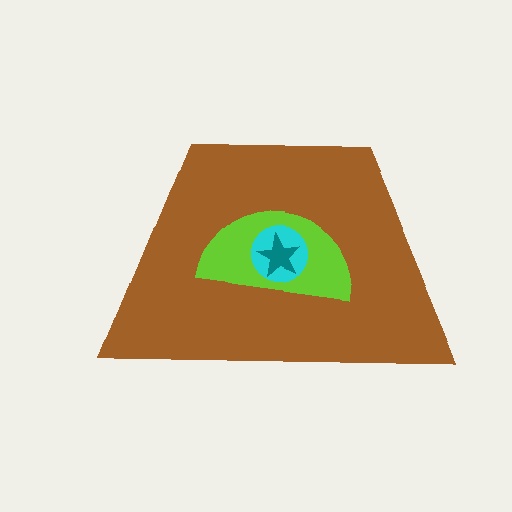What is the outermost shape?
The brown trapezoid.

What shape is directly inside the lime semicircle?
The cyan circle.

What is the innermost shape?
The teal star.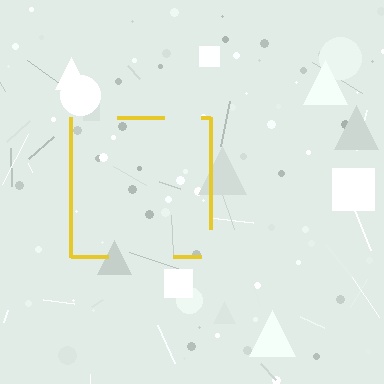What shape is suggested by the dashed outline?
The dashed outline suggests a square.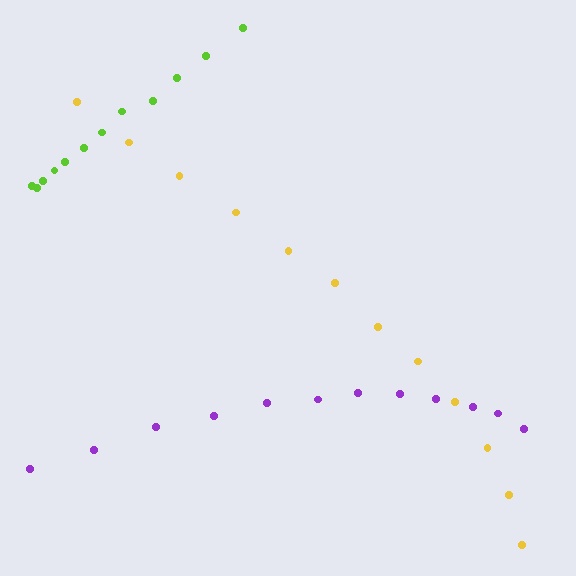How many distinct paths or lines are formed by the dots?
There are 3 distinct paths.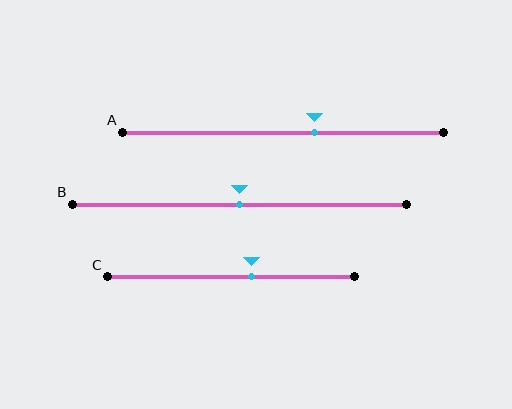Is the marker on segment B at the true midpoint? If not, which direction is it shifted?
Yes, the marker on segment B is at the true midpoint.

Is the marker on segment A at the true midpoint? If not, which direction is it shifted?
No, the marker on segment A is shifted to the right by about 10% of the segment length.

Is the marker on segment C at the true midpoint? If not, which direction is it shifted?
No, the marker on segment C is shifted to the right by about 8% of the segment length.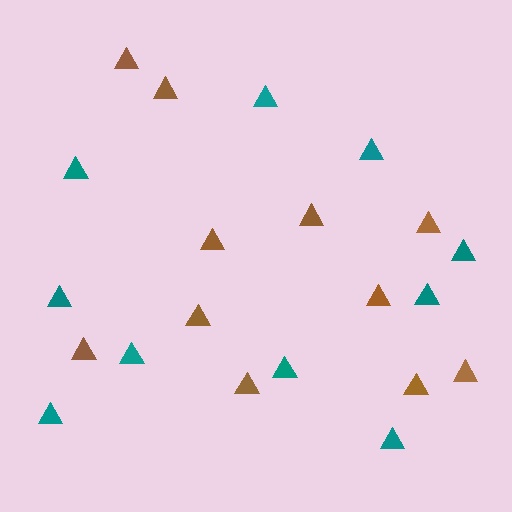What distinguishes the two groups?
There are 2 groups: one group of brown triangles (11) and one group of teal triangles (10).